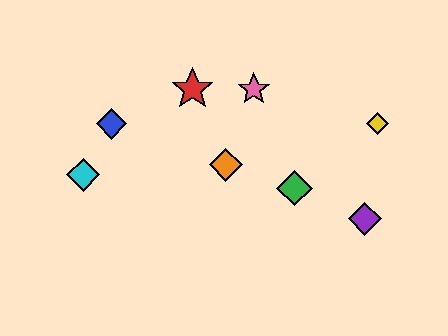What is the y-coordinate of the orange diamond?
The orange diamond is at y≈165.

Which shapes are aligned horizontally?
The blue diamond, the yellow diamond are aligned horizontally.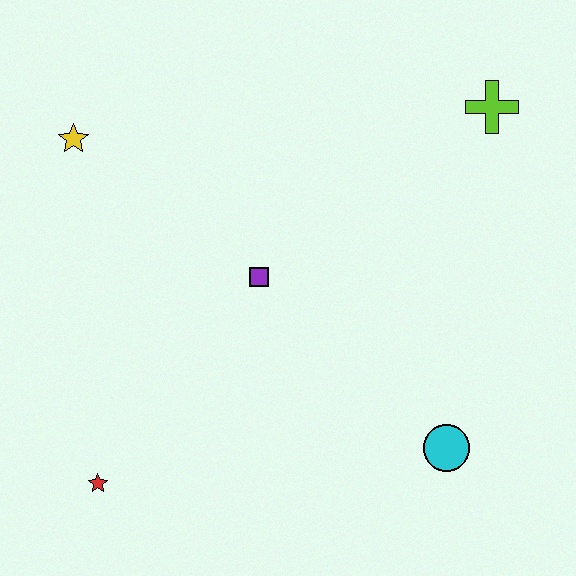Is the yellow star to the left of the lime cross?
Yes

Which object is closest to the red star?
The purple square is closest to the red star.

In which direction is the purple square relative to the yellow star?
The purple square is to the right of the yellow star.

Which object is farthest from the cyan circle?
The yellow star is farthest from the cyan circle.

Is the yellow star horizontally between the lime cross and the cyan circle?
No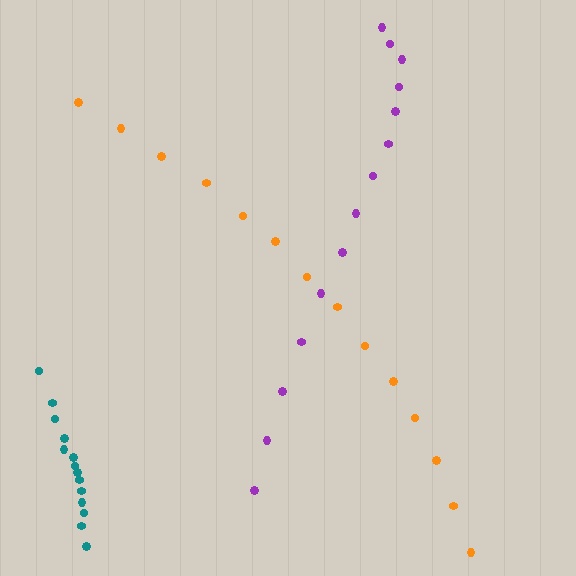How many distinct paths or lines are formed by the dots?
There are 3 distinct paths.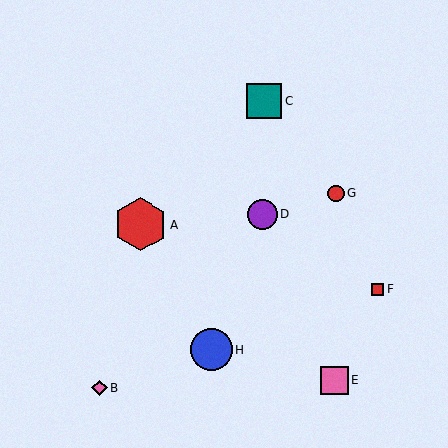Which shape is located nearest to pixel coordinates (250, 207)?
The purple circle (labeled D) at (262, 214) is nearest to that location.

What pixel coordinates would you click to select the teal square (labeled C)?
Click at (264, 101) to select the teal square C.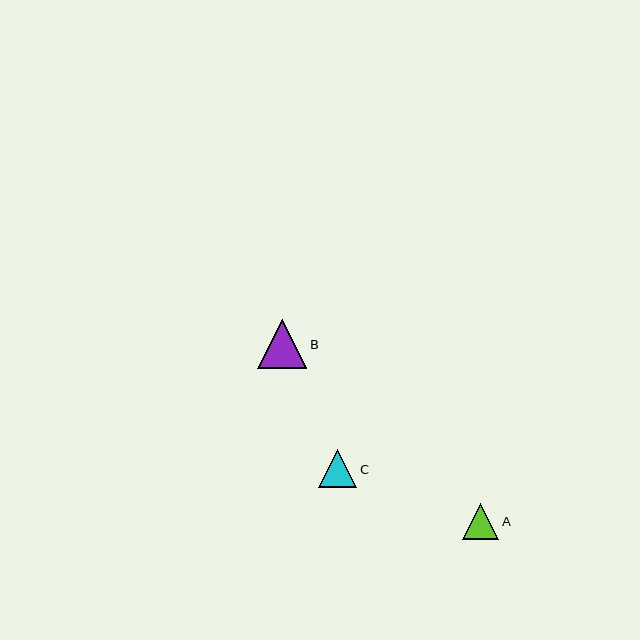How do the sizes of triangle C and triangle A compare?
Triangle C and triangle A are approximately the same size.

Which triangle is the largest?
Triangle B is the largest with a size of approximately 49 pixels.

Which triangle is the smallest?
Triangle A is the smallest with a size of approximately 36 pixels.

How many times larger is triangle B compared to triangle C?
Triangle B is approximately 1.3 times the size of triangle C.